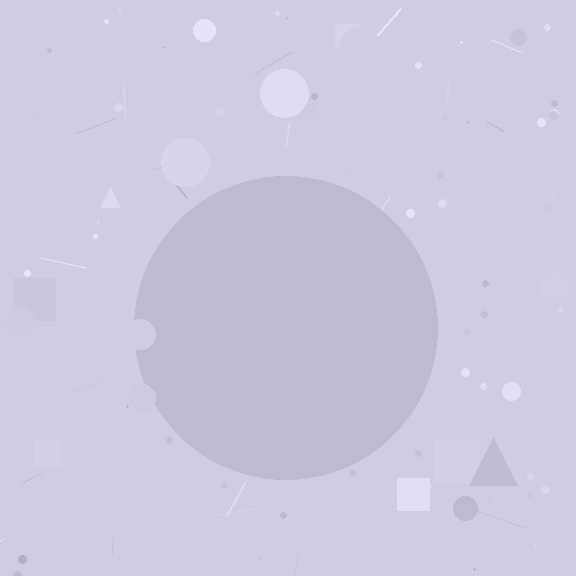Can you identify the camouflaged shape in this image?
The camouflaged shape is a circle.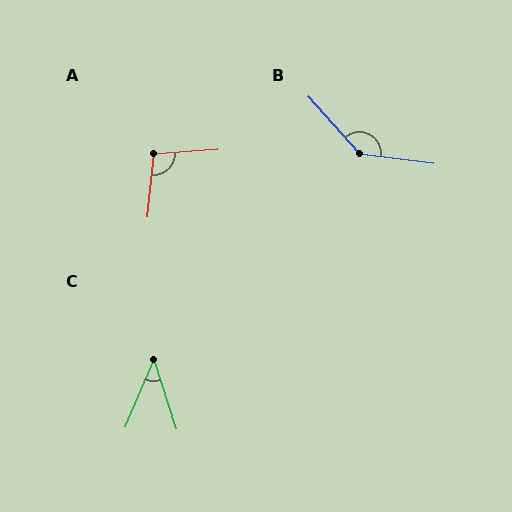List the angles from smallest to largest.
C (41°), A (99°), B (139°).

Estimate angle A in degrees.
Approximately 99 degrees.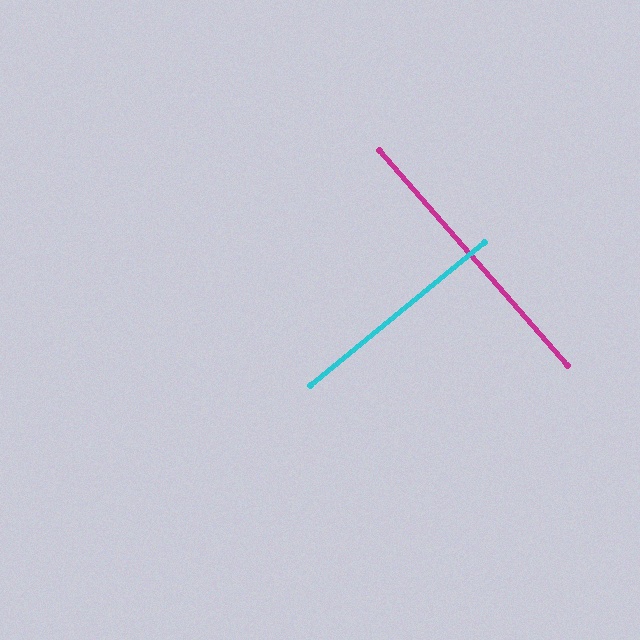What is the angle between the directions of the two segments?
Approximately 88 degrees.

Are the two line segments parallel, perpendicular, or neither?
Perpendicular — they meet at approximately 88°.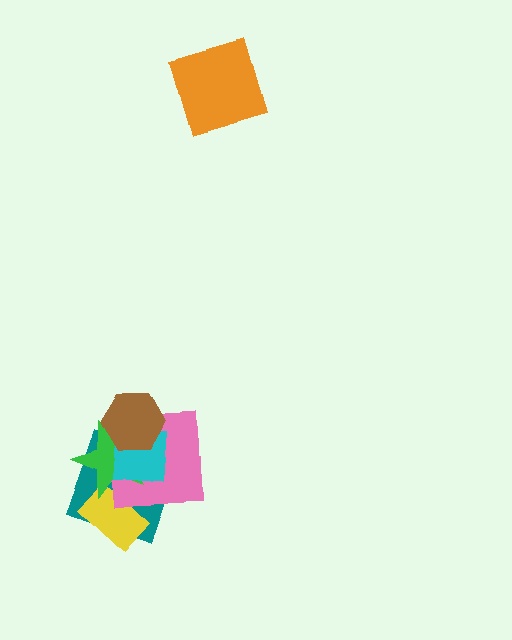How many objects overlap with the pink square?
4 objects overlap with the pink square.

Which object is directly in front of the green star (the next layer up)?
The cyan square is directly in front of the green star.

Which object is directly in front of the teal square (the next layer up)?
The yellow rectangle is directly in front of the teal square.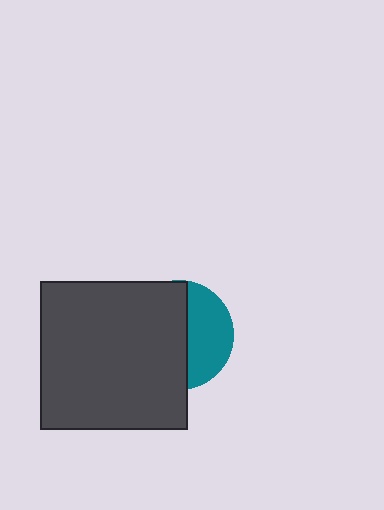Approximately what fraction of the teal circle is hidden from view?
Roughly 60% of the teal circle is hidden behind the dark gray square.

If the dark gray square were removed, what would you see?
You would see the complete teal circle.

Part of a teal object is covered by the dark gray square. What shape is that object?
It is a circle.